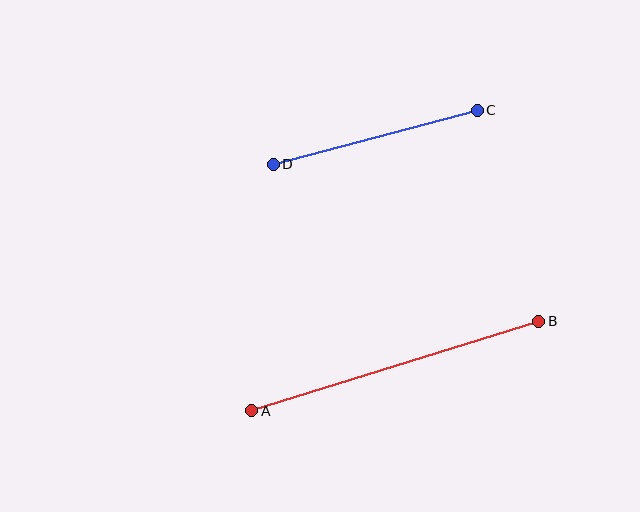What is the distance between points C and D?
The distance is approximately 211 pixels.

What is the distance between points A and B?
The distance is approximately 300 pixels.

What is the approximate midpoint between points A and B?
The midpoint is at approximately (395, 366) pixels.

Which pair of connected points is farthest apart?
Points A and B are farthest apart.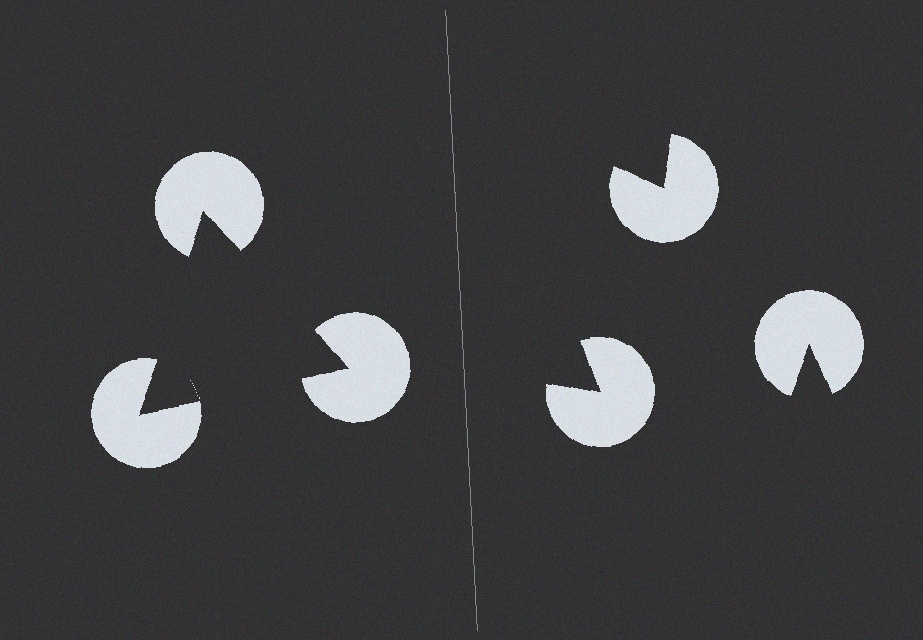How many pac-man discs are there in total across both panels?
6 — 3 on each side.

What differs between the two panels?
The pac-man discs are positioned identically on both sides; only the wedge orientations differ. On the left they align to a triangle; on the right they are misaligned.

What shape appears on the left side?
An illusory triangle.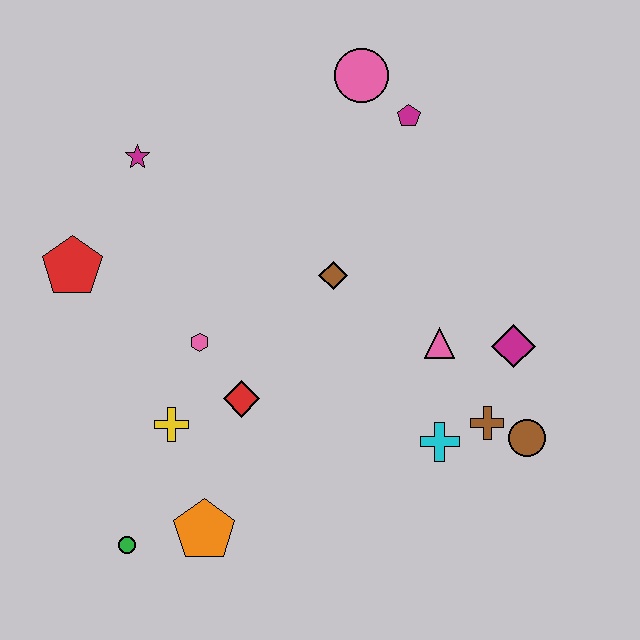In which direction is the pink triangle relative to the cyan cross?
The pink triangle is above the cyan cross.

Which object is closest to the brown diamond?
The pink triangle is closest to the brown diamond.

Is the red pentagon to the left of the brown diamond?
Yes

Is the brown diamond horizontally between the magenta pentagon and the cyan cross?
No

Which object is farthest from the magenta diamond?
The red pentagon is farthest from the magenta diamond.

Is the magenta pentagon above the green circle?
Yes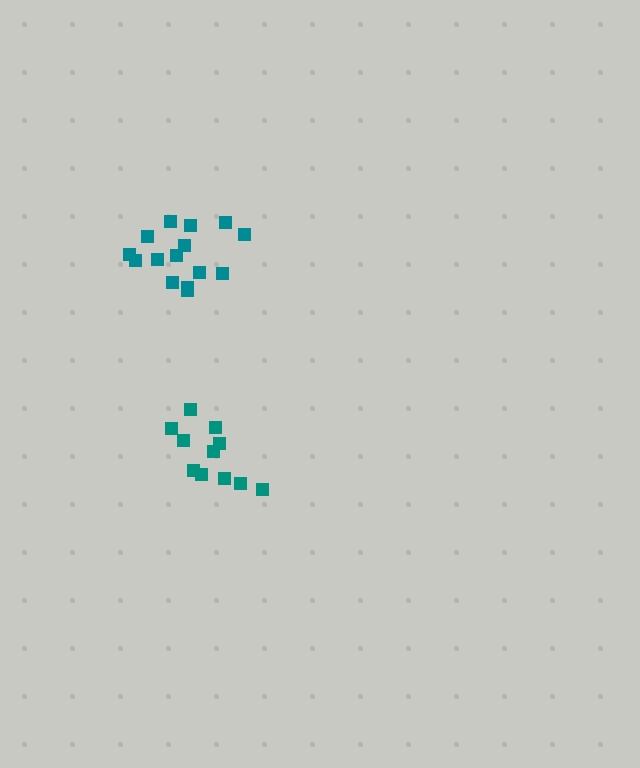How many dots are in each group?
Group 1: 11 dots, Group 2: 15 dots (26 total).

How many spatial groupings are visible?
There are 2 spatial groupings.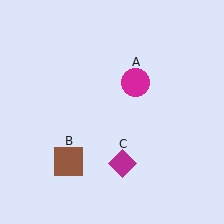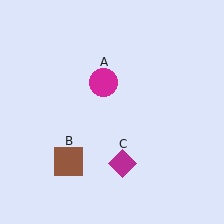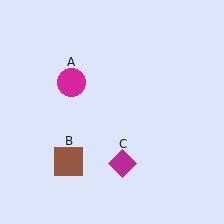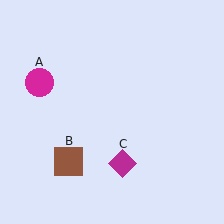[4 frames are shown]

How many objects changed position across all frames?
1 object changed position: magenta circle (object A).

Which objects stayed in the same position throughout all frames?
Brown square (object B) and magenta diamond (object C) remained stationary.